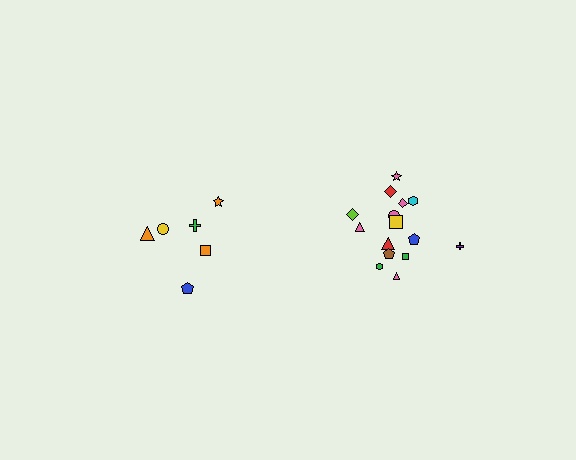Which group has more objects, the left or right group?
The right group.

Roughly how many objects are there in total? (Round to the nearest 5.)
Roughly 20 objects in total.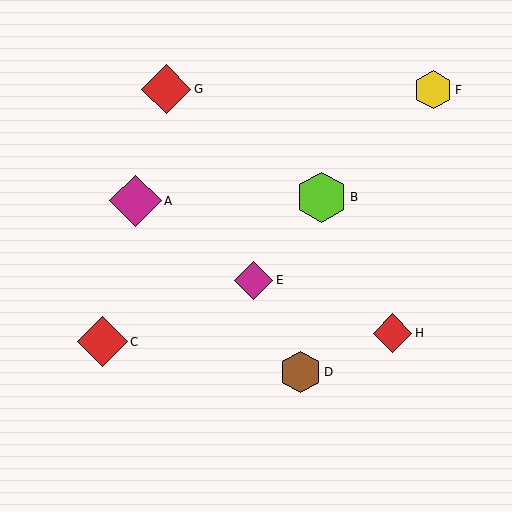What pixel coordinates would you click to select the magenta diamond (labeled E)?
Click at (254, 280) to select the magenta diamond E.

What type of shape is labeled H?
Shape H is a red diamond.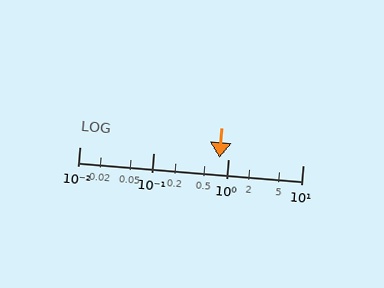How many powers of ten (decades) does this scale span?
The scale spans 3 decades, from 0.01 to 10.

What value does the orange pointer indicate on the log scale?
The pointer indicates approximately 0.75.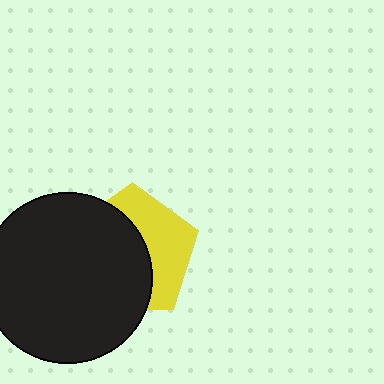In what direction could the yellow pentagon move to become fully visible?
The yellow pentagon could move right. That would shift it out from behind the black circle entirely.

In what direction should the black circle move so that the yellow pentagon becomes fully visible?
The black circle should move left. That is the shortest direction to clear the overlap and leave the yellow pentagon fully visible.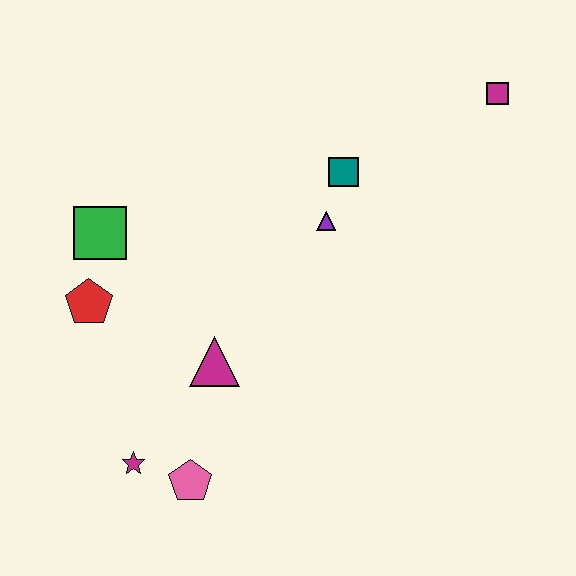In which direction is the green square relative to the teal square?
The green square is to the left of the teal square.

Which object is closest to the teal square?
The purple triangle is closest to the teal square.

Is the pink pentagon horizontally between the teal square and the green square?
Yes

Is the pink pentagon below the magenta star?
Yes